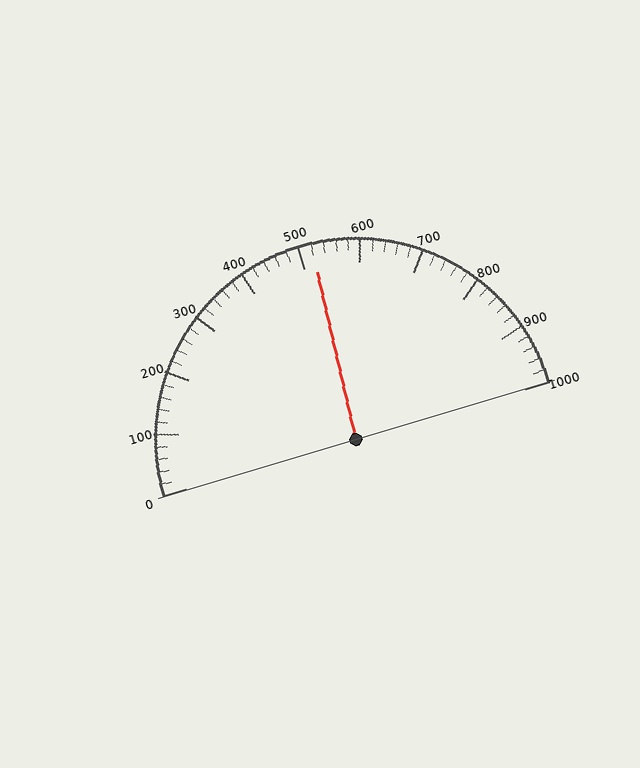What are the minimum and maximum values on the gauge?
The gauge ranges from 0 to 1000.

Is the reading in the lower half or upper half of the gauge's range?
The reading is in the upper half of the range (0 to 1000).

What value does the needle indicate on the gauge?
The needle indicates approximately 520.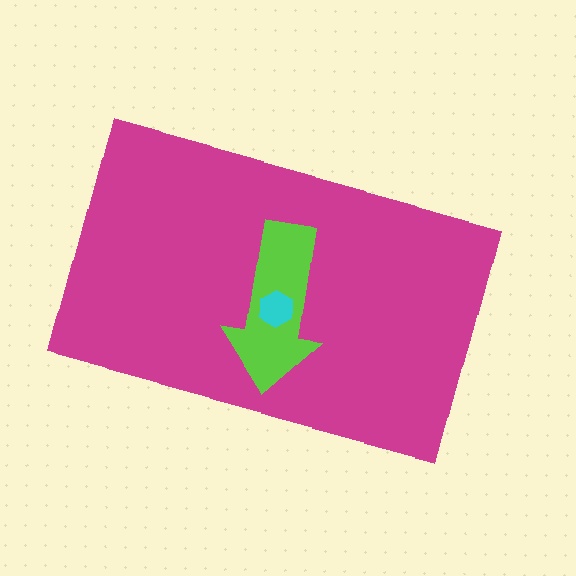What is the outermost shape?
The magenta rectangle.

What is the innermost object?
The cyan hexagon.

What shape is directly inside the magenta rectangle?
The lime arrow.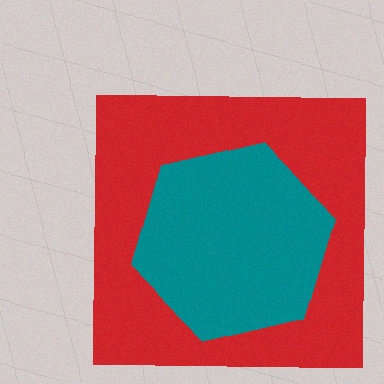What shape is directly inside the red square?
The teal hexagon.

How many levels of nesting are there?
2.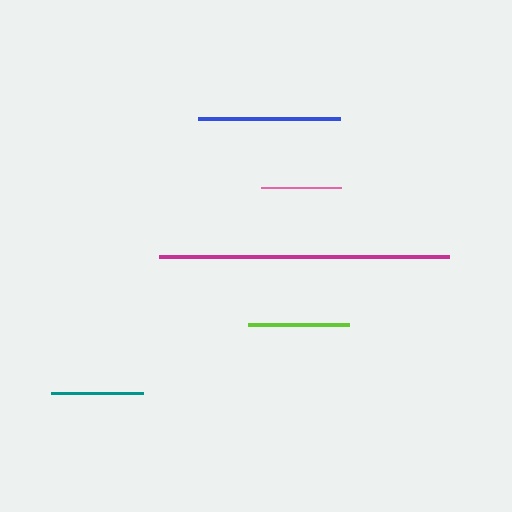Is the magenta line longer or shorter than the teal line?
The magenta line is longer than the teal line.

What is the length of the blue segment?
The blue segment is approximately 142 pixels long.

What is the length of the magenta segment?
The magenta segment is approximately 290 pixels long.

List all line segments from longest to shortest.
From longest to shortest: magenta, blue, lime, teal, pink.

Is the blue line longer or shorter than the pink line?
The blue line is longer than the pink line.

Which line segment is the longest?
The magenta line is the longest at approximately 290 pixels.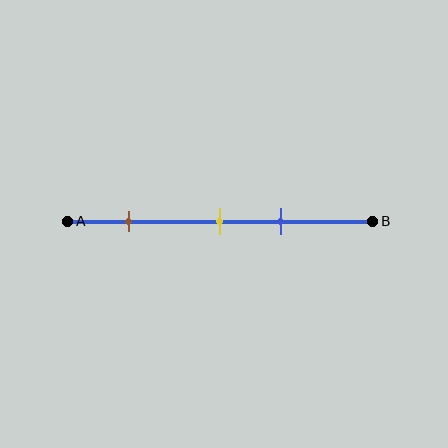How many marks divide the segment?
There are 3 marks dividing the segment.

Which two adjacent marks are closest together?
The yellow and blue marks are the closest adjacent pair.